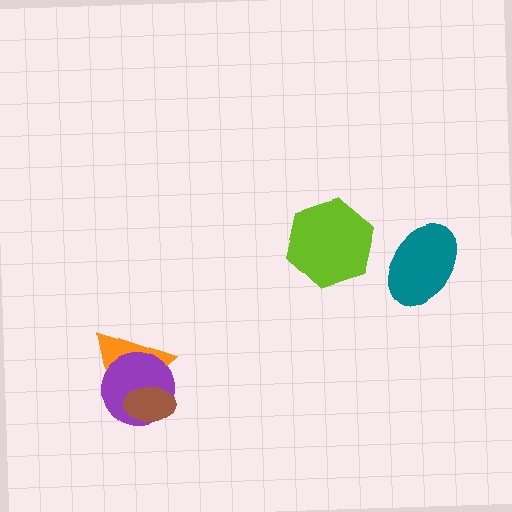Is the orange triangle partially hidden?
Yes, it is partially covered by another shape.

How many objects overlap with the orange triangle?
2 objects overlap with the orange triangle.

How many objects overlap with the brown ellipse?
2 objects overlap with the brown ellipse.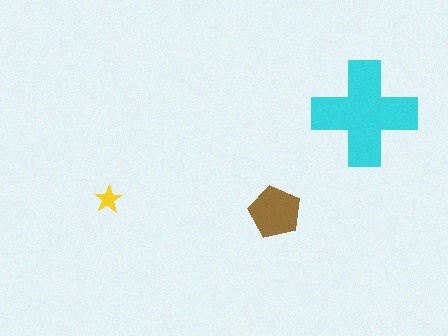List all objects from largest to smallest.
The cyan cross, the brown pentagon, the yellow star.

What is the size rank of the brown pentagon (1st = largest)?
2nd.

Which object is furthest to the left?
The yellow star is leftmost.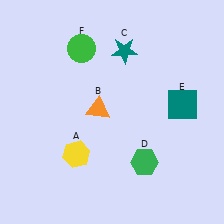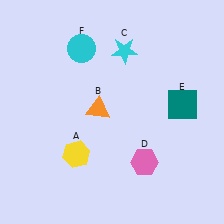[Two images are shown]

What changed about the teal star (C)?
In Image 1, C is teal. In Image 2, it changed to cyan.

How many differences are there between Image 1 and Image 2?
There are 3 differences between the two images.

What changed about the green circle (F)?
In Image 1, F is green. In Image 2, it changed to cyan.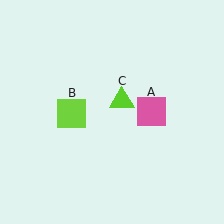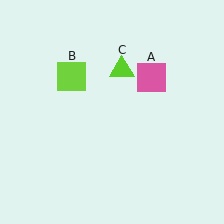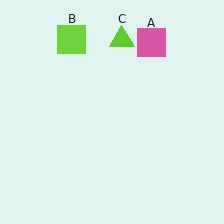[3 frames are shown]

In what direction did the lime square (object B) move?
The lime square (object B) moved up.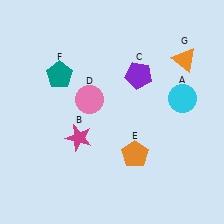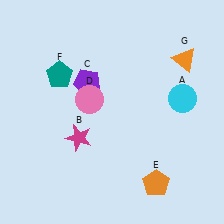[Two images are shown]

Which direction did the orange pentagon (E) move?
The orange pentagon (E) moved down.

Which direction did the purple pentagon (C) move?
The purple pentagon (C) moved left.